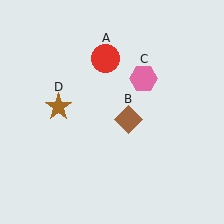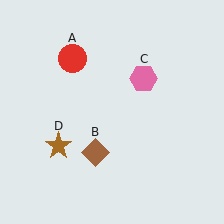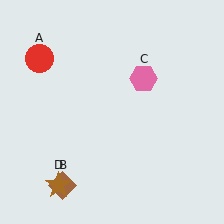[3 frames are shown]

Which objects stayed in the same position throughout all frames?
Pink hexagon (object C) remained stationary.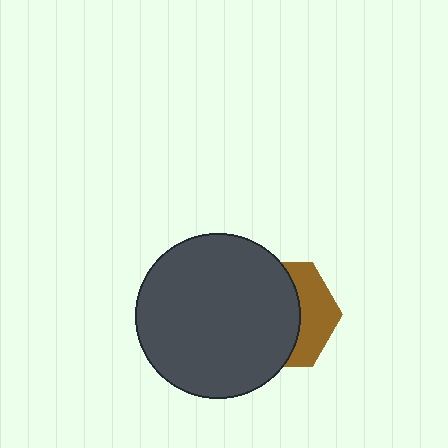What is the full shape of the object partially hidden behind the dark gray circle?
The partially hidden object is a brown hexagon.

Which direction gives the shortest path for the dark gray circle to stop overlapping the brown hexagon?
Moving left gives the shortest separation.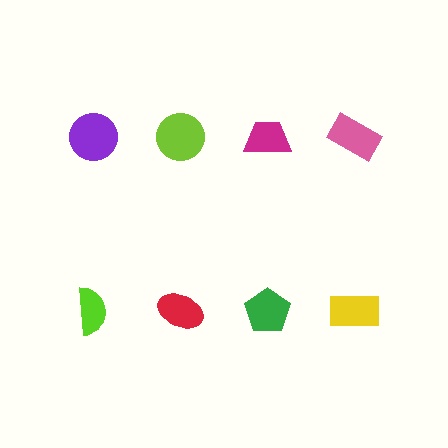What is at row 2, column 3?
A green pentagon.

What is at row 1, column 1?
A purple circle.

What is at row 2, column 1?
A lime semicircle.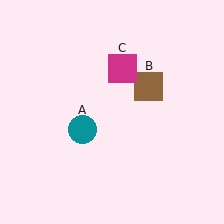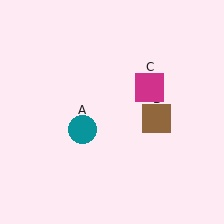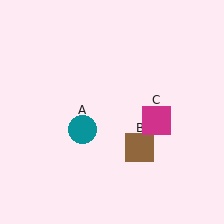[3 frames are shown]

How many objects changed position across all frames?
2 objects changed position: brown square (object B), magenta square (object C).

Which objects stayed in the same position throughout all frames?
Teal circle (object A) remained stationary.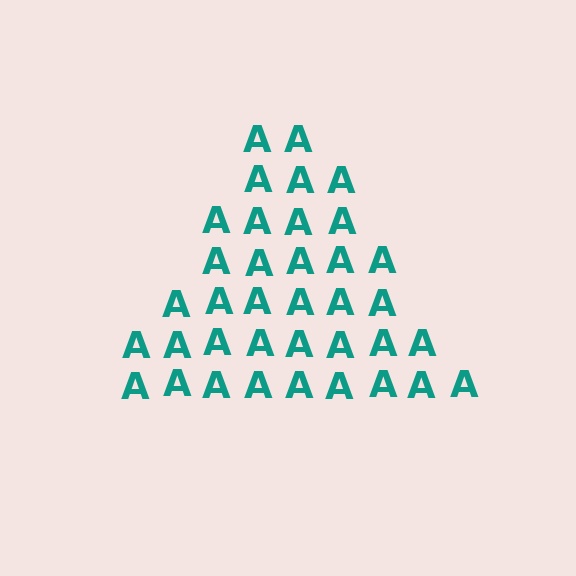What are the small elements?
The small elements are letter A's.